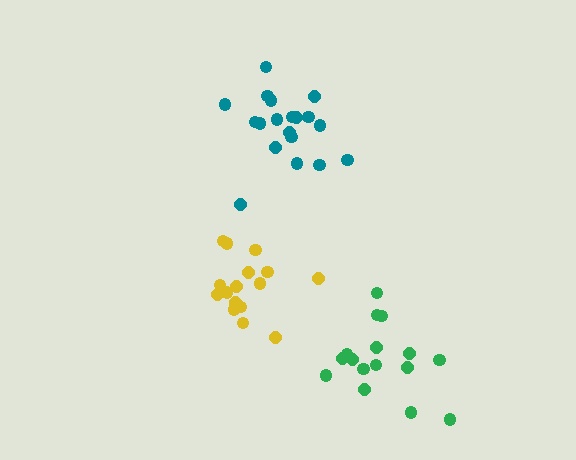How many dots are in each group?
Group 1: 19 dots, Group 2: 16 dots, Group 3: 16 dots (51 total).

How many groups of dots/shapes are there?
There are 3 groups.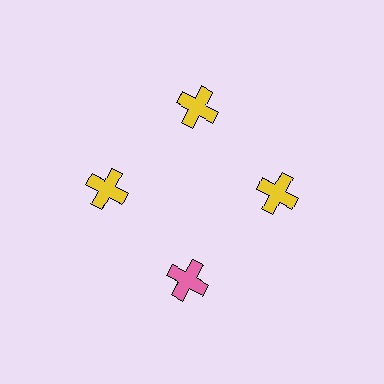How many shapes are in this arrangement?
There are 4 shapes arranged in a ring pattern.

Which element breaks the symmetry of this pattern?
The pink cross at roughly the 6 o'clock position breaks the symmetry. All other shapes are yellow crosses.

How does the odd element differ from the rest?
It has a different color: pink instead of yellow.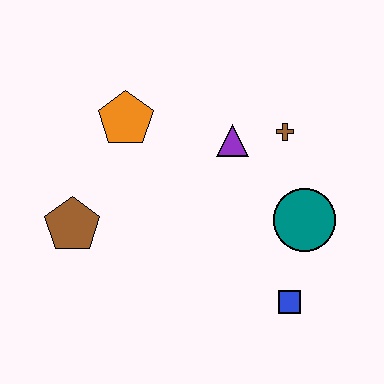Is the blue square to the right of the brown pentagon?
Yes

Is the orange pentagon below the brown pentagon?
No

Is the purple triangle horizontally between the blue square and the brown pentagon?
Yes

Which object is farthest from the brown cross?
The brown pentagon is farthest from the brown cross.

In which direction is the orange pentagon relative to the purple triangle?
The orange pentagon is to the left of the purple triangle.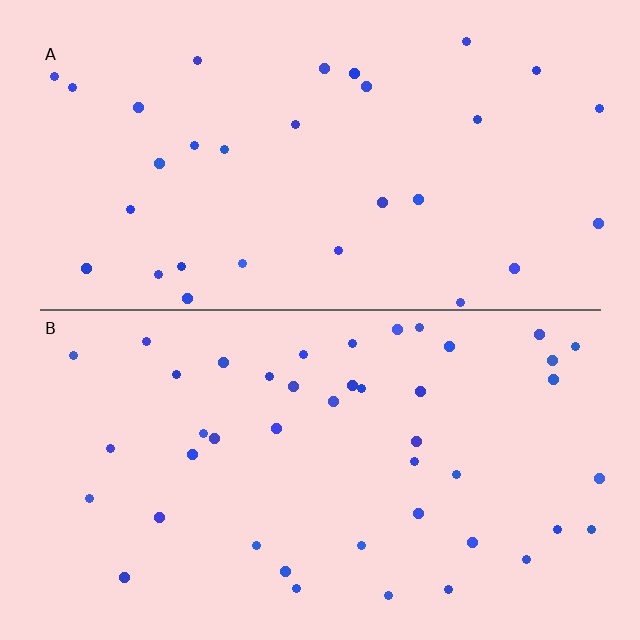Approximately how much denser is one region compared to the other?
Approximately 1.4× — region B over region A.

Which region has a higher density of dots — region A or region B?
B (the bottom).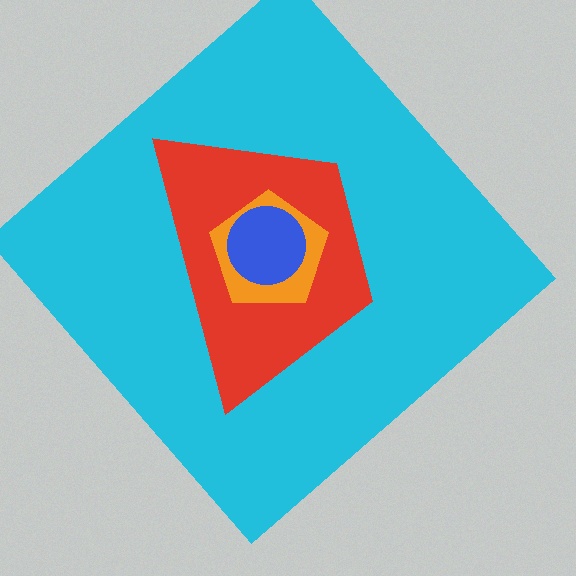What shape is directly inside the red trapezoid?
The orange pentagon.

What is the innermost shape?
The blue circle.